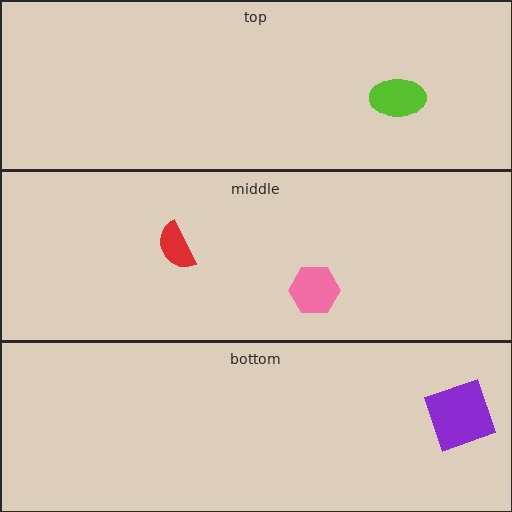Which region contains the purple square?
The bottom region.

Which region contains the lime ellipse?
The top region.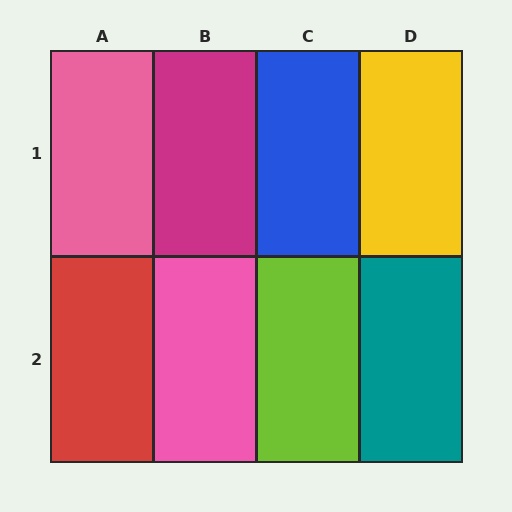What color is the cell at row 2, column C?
Lime.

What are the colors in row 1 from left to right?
Pink, magenta, blue, yellow.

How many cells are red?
1 cell is red.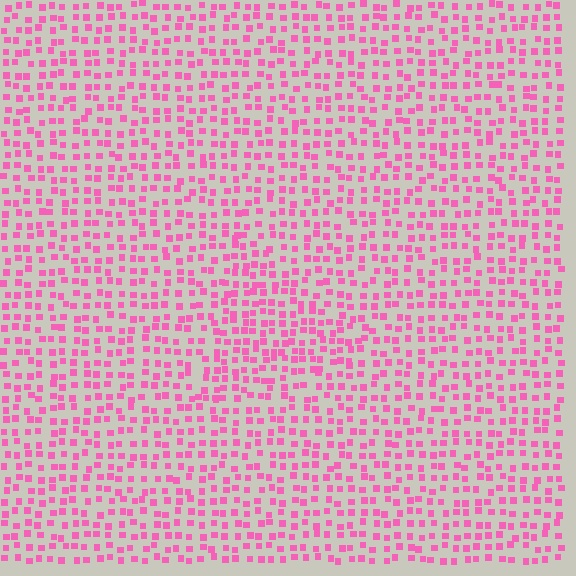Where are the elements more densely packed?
The elements are more densely packed inside the triangle boundary.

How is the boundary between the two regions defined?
The boundary is defined by a change in element density (approximately 1.4x ratio). All elements are the same color, size, and shape.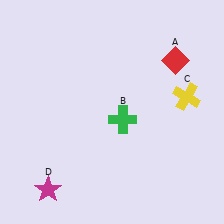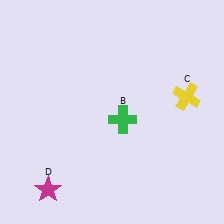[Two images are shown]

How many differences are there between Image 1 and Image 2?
There is 1 difference between the two images.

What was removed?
The red diamond (A) was removed in Image 2.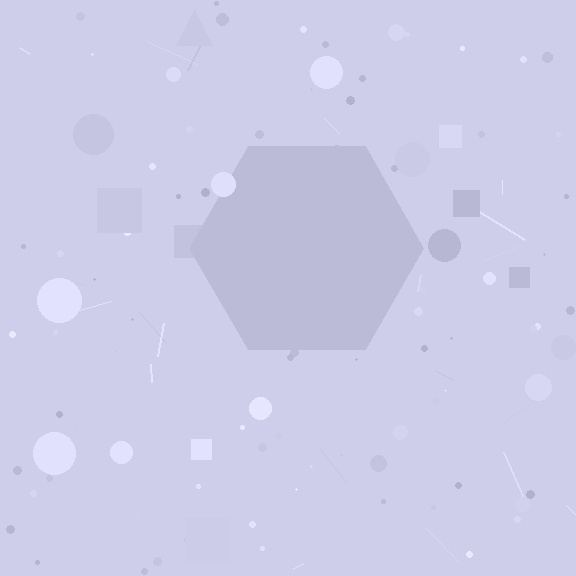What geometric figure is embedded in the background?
A hexagon is embedded in the background.